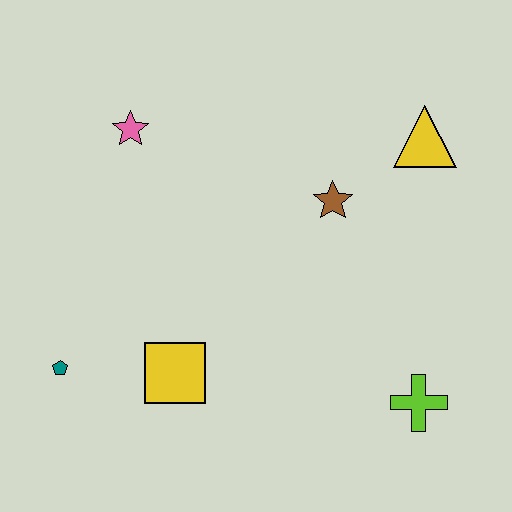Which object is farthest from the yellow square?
The yellow triangle is farthest from the yellow square.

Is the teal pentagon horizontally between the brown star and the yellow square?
No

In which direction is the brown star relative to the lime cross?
The brown star is above the lime cross.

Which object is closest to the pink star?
The brown star is closest to the pink star.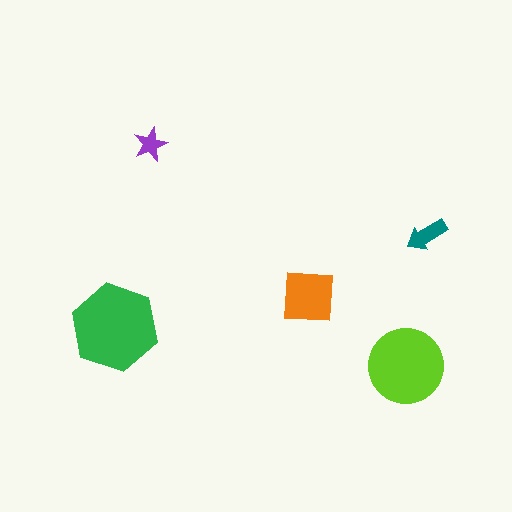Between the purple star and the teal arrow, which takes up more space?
The teal arrow.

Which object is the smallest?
The purple star.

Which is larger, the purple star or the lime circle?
The lime circle.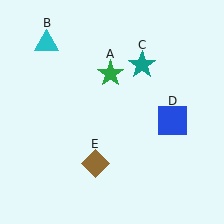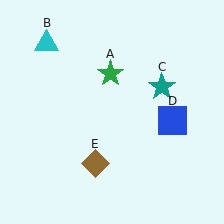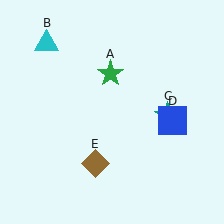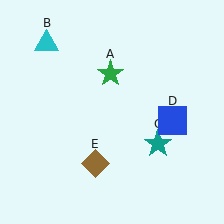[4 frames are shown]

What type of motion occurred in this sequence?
The teal star (object C) rotated clockwise around the center of the scene.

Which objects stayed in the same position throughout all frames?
Green star (object A) and cyan triangle (object B) and blue square (object D) and brown diamond (object E) remained stationary.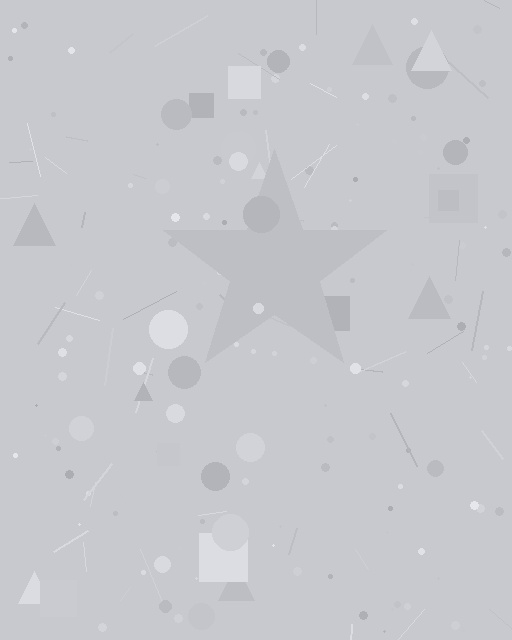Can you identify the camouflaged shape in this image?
The camouflaged shape is a star.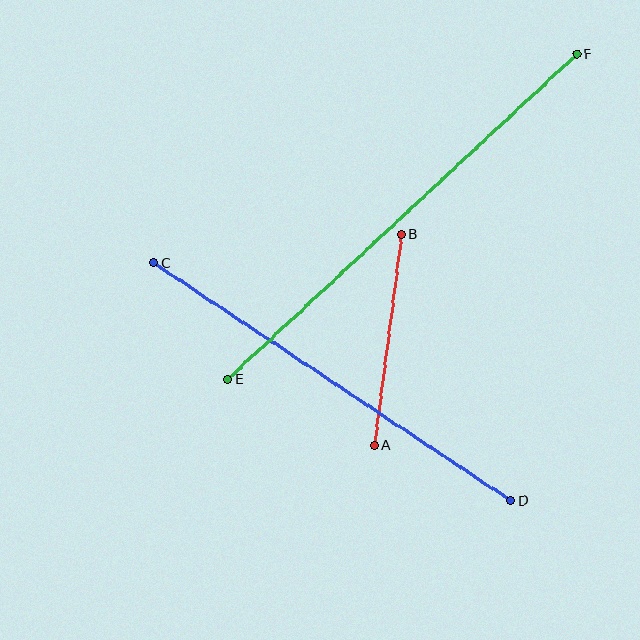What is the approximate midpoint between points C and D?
The midpoint is at approximately (332, 382) pixels.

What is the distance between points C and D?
The distance is approximately 429 pixels.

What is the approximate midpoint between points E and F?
The midpoint is at approximately (402, 217) pixels.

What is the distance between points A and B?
The distance is approximately 213 pixels.